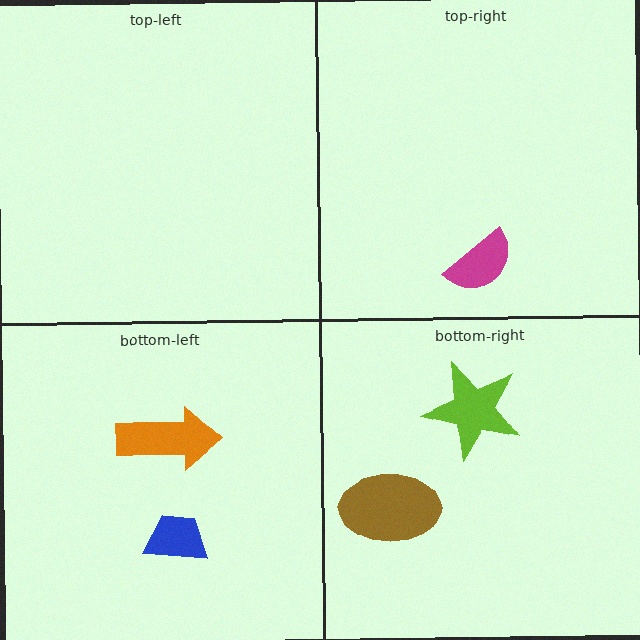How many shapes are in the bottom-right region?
2.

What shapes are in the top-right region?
The magenta semicircle.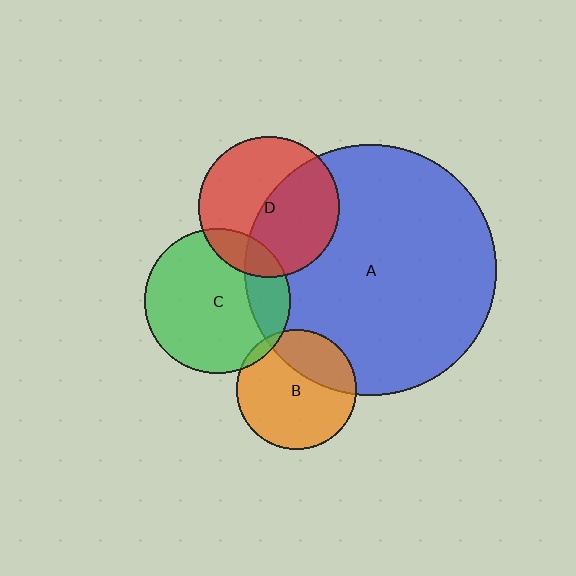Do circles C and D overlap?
Yes.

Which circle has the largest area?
Circle A (blue).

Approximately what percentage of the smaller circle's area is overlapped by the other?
Approximately 15%.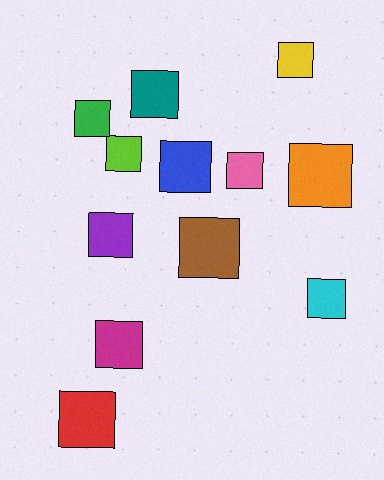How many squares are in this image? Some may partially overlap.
There are 12 squares.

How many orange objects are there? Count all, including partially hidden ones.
There is 1 orange object.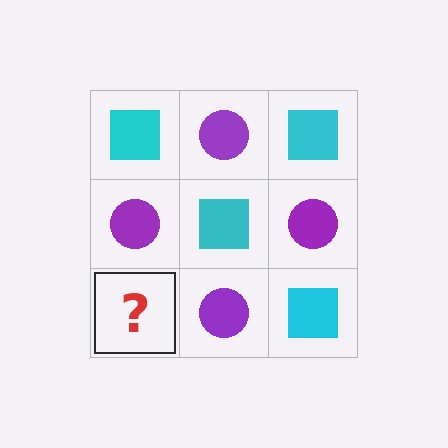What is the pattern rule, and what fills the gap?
The rule is that it alternates cyan square and purple circle in a checkerboard pattern. The gap should be filled with a cyan square.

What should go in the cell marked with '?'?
The missing cell should contain a cyan square.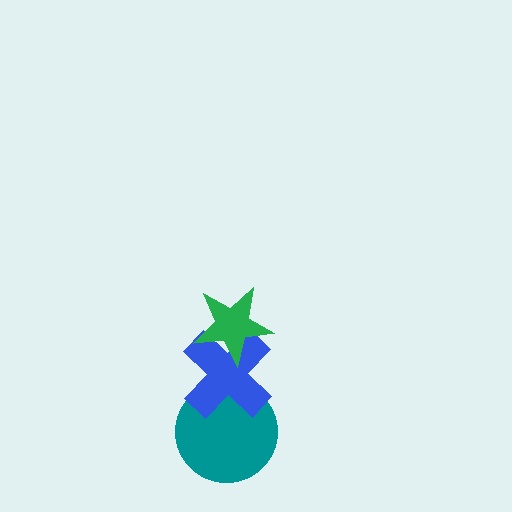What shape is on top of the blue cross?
The green star is on top of the blue cross.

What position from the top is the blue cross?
The blue cross is 2nd from the top.